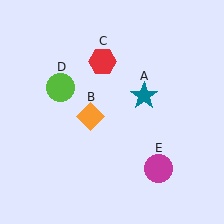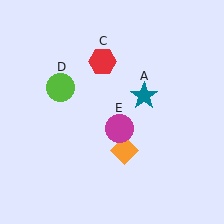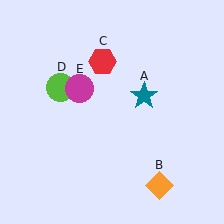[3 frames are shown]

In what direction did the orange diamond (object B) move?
The orange diamond (object B) moved down and to the right.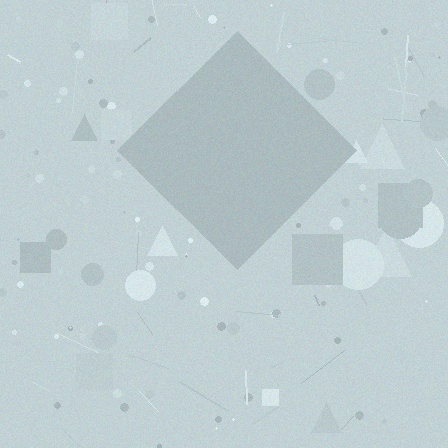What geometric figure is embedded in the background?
A diamond is embedded in the background.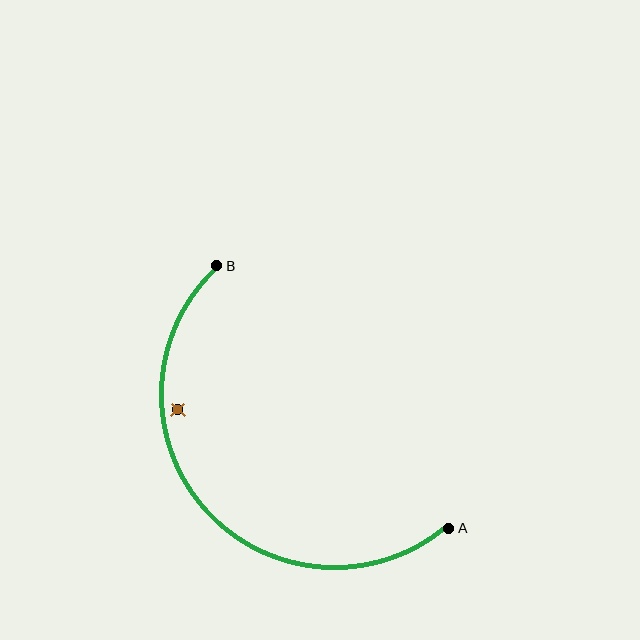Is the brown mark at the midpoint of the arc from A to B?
No — the brown mark does not lie on the arc at all. It sits slightly inside the curve.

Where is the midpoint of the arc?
The arc midpoint is the point on the curve farthest from the straight line joining A and B. It sits below and to the left of that line.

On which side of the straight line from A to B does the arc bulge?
The arc bulges below and to the left of the straight line connecting A and B.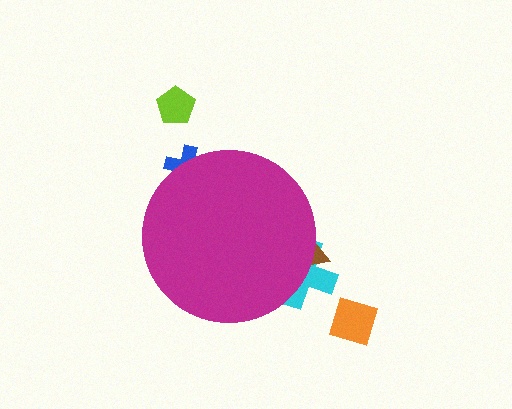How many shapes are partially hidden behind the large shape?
3 shapes are partially hidden.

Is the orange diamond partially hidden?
No, the orange diamond is fully visible.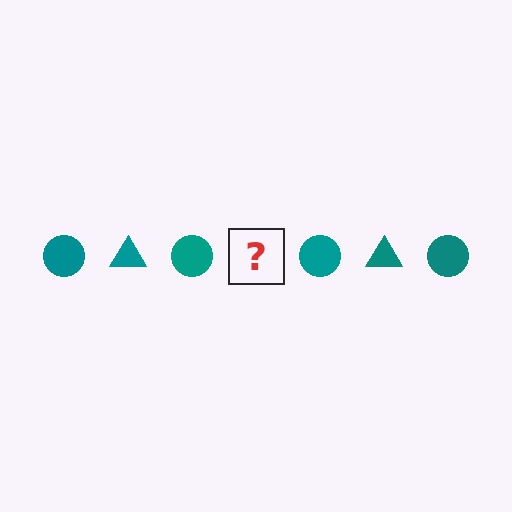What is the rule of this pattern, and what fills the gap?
The rule is that the pattern cycles through circle, triangle shapes in teal. The gap should be filled with a teal triangle.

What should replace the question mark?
The question mark should be replaced with a teal triangle.